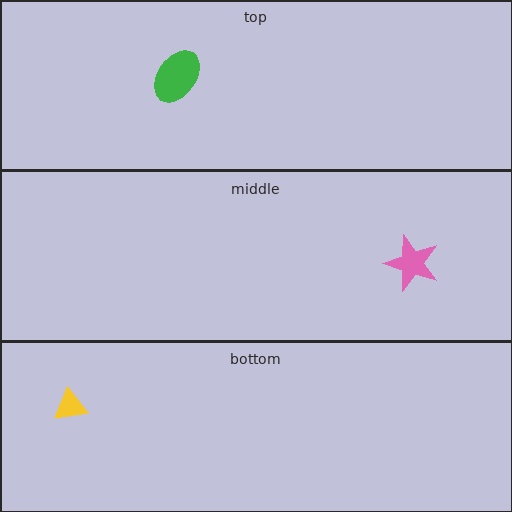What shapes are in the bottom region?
The yellow triangle.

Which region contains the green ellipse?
The top region.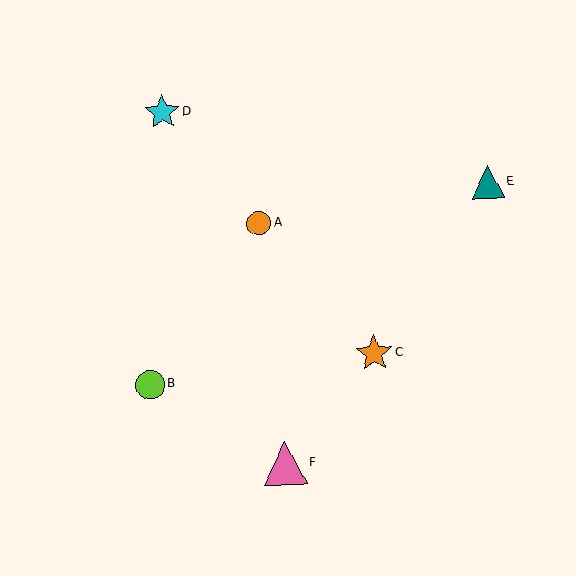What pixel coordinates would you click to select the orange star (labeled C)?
Click at (374, 353) to select the orange star C.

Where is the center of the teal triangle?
The center of the teal triangle is at (488, 182).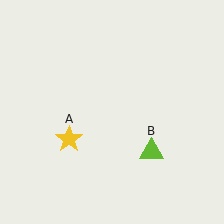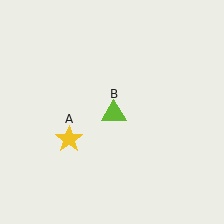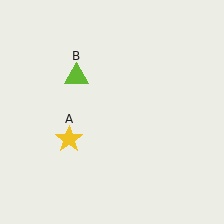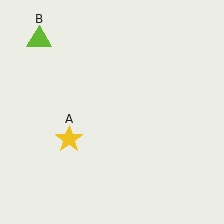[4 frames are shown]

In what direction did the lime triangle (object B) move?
The lime triangle (object B) moved up and to the left.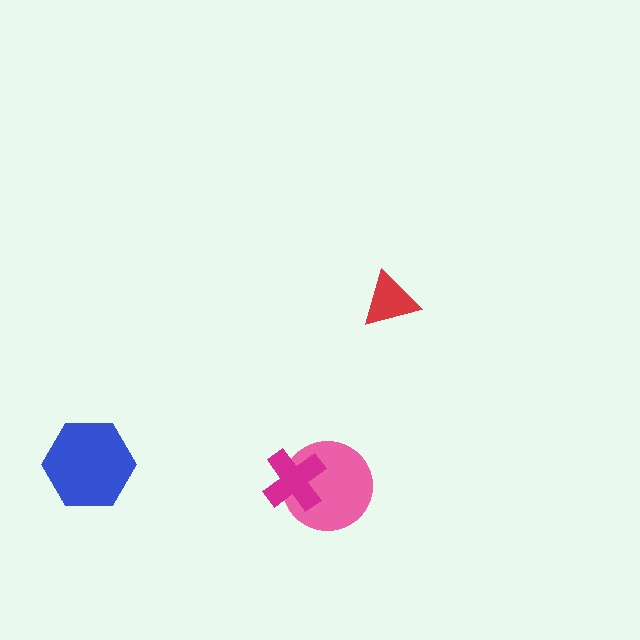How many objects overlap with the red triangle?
0 objects overlap with the red triangle.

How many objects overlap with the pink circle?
1 object overlaps with the pink circle.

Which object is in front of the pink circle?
The magenta cross is in front of the pink circle.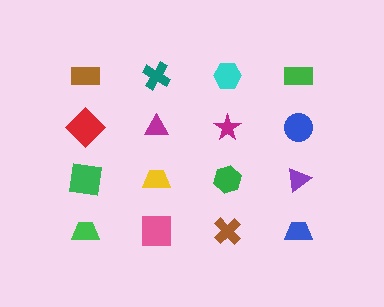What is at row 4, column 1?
A green trapezoid.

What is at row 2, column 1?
A red diamond.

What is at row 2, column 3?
A magenta star.